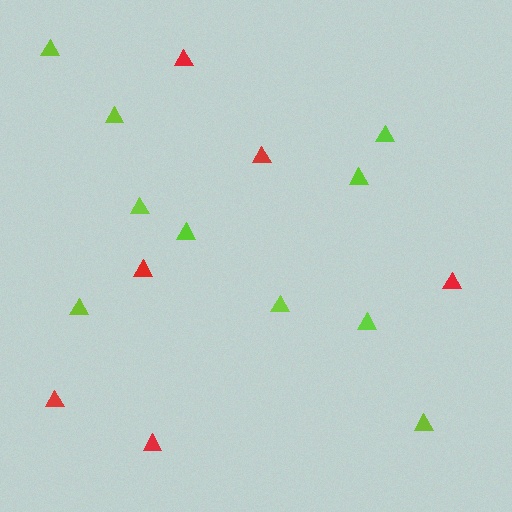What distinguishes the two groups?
There are 2 groups: one group of red triangles (6) and one group of lime triangles (10).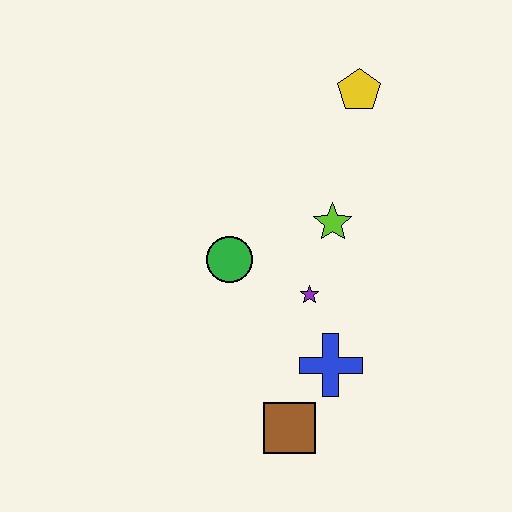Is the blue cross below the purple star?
Yes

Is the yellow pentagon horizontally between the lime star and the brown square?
No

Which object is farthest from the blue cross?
The yellow pentagon is farthest from the blue cross.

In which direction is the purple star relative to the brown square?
The purple star is above the brown square.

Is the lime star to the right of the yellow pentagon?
No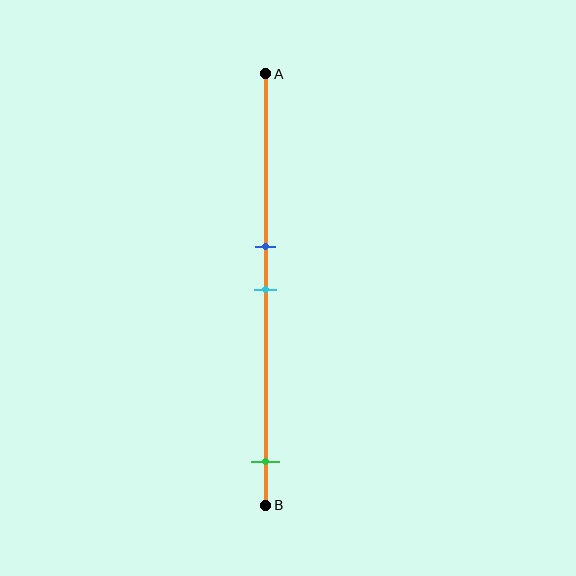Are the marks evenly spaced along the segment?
No, the marks are not evenly spaced.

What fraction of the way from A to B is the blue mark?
The blue mark is approximately 40% (0.4) of the way from A to B.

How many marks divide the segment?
There are 3 marks dividing the segment.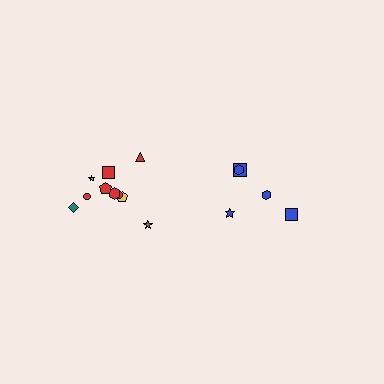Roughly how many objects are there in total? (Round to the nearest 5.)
Roughly 15 objects in total.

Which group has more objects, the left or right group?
The left group.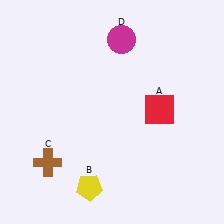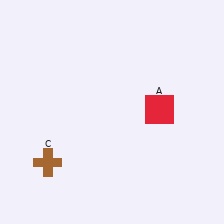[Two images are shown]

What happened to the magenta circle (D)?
The magenta circle (D) was removed in Image 2. It was in the top-right area of Image 1.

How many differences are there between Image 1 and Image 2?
There are 2 differences between the two images.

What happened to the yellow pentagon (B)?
The yellow pentagon (B) was removed in Image 2. It was in the bottom-left area of Image 1.